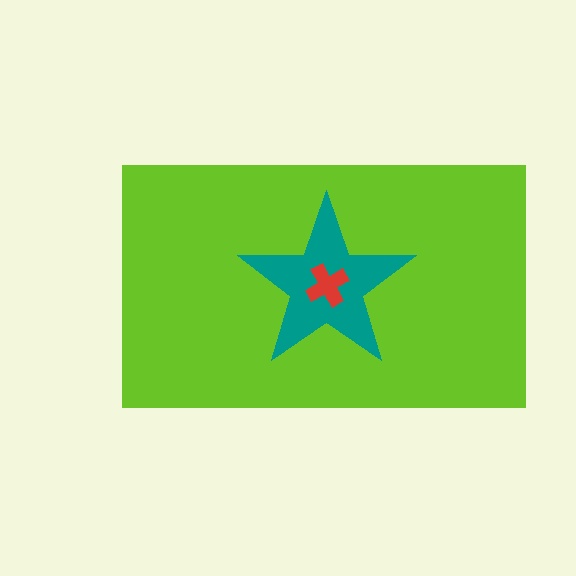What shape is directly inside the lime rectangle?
The teal star.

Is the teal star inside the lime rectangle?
Yes.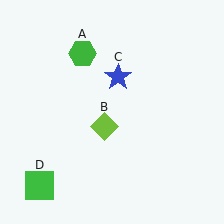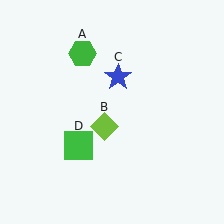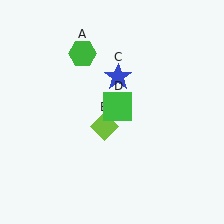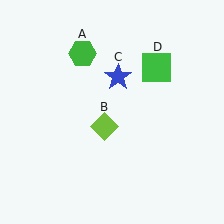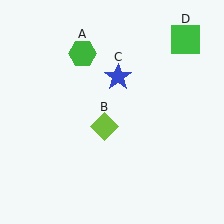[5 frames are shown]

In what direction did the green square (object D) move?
The green square (object D) moved up and to the right.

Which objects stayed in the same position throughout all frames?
Green hexagon (object A) and lime diamond (object B) and blue star (object C) remained stationary.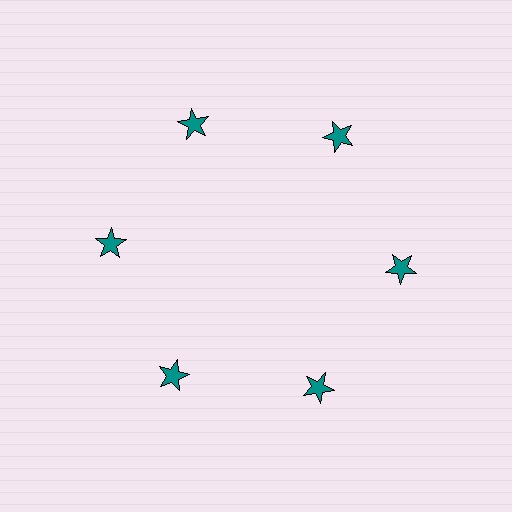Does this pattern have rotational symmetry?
Yes, this pattern has 6-fold rotational symmetry. It looks the same after rotating 60 degrees around the center.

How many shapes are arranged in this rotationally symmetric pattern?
There are 6 shapes, arranged in 6 groups of 1.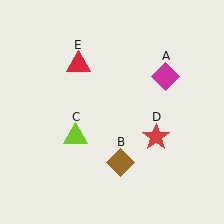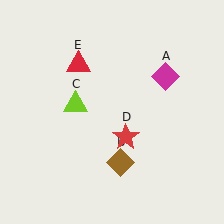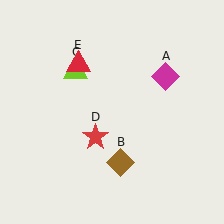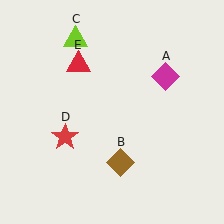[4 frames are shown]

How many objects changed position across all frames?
2 objects changed position: lime triangle (object C), red star (object D).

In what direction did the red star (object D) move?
The red star (object D) moved left.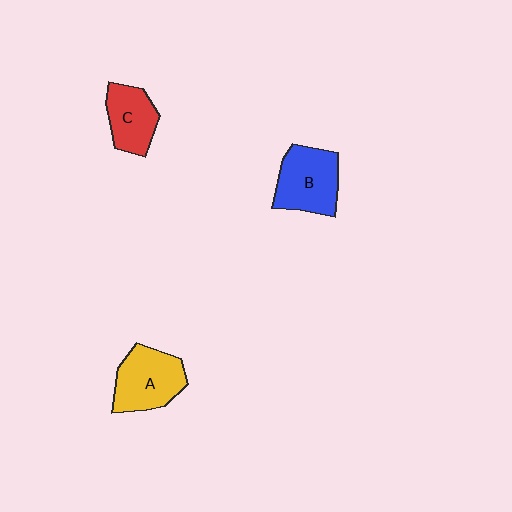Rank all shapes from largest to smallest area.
From largest to smallest: A (yellow), B (blue), C (red).